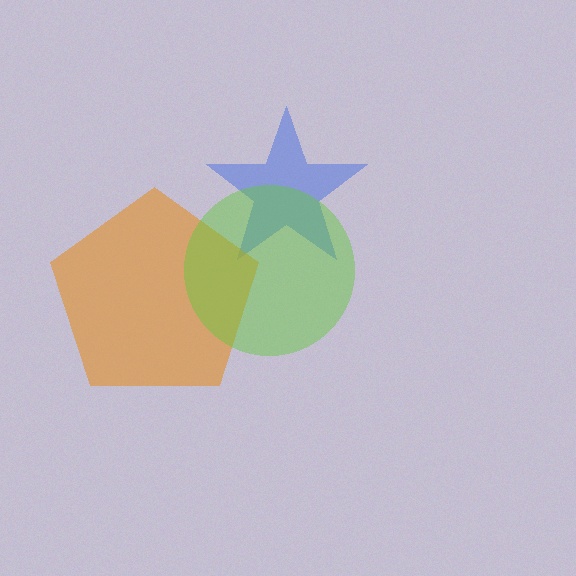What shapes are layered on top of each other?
The layered shapes are: a blue star, an orange pentagon, a lime circle.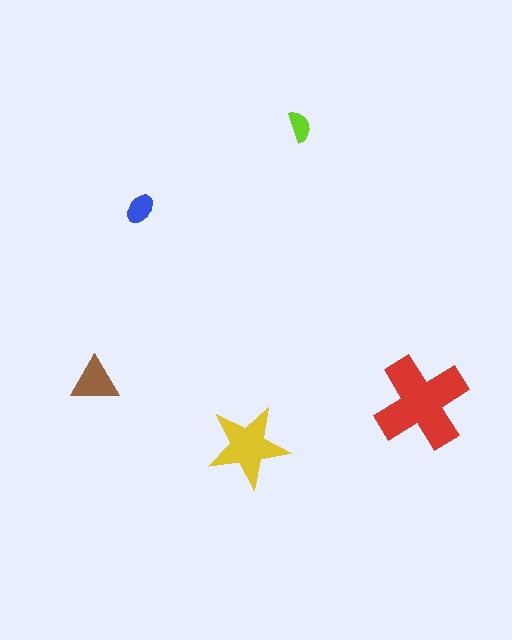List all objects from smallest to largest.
The lime semicircle, the blue ellipse, the brown triangle, the yellow star, the red cross.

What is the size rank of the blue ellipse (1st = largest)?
4th.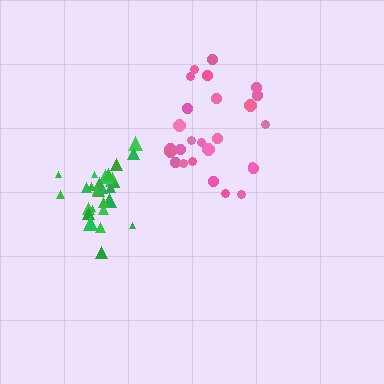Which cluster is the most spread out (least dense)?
Pink.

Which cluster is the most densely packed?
Green.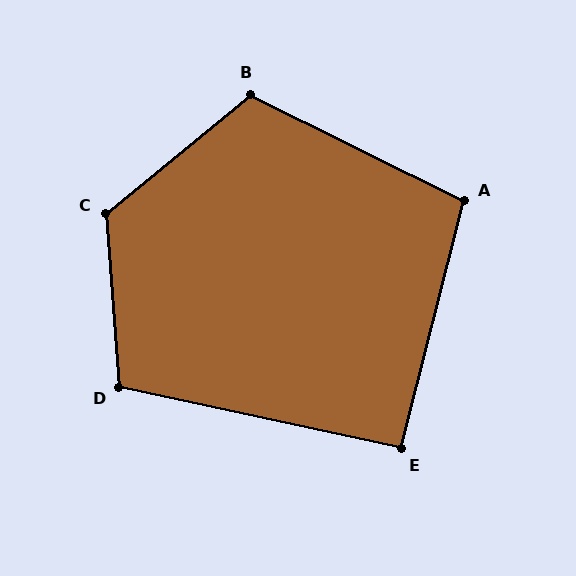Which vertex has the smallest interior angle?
E, at approximately 92 degrees.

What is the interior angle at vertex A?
Approximately 102 degrees (obtuse).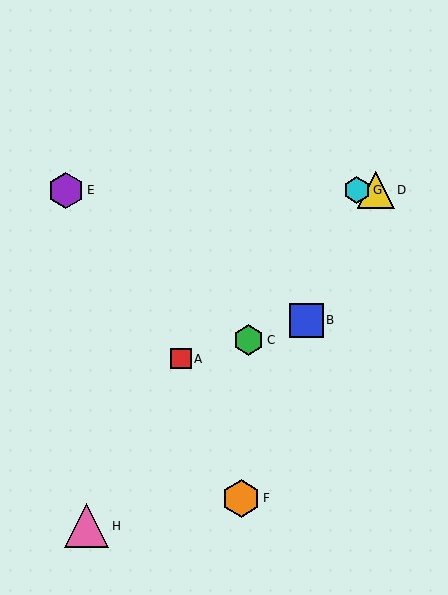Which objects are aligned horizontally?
Objects D, E, G are aligned horizontally.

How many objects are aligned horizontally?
3 objects (D, E, G) are aligned horizontally.